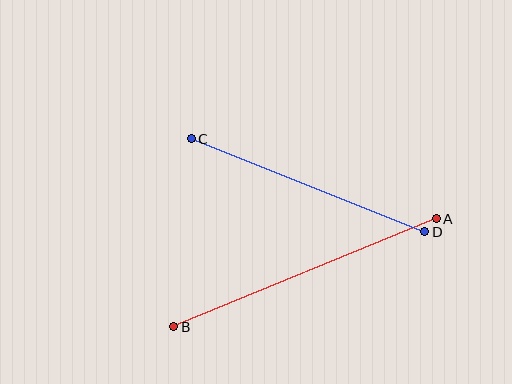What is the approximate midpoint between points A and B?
The midpoint is at approximately (305, 273) pixels.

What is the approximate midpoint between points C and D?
The midpoint is at approximately (308, 185) pixels.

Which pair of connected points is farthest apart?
Points A and B are farthest apart.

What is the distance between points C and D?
The distance is approximately 251 pixels.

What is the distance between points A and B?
The distance is approximately 283 pixels.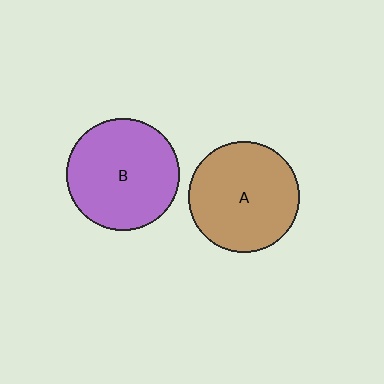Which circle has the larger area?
Circle B (purple).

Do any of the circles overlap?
No, none of the circles overlap.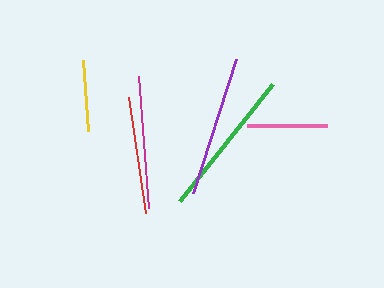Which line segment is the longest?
The green line is the longest at approximately 150 pixels.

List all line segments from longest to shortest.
From longest to shortest: green, purple, magenta, red, pink, yellow.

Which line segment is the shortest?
The yellow line is the shortest at approximately 71 pixels.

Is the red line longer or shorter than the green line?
The green line is longer than the red line.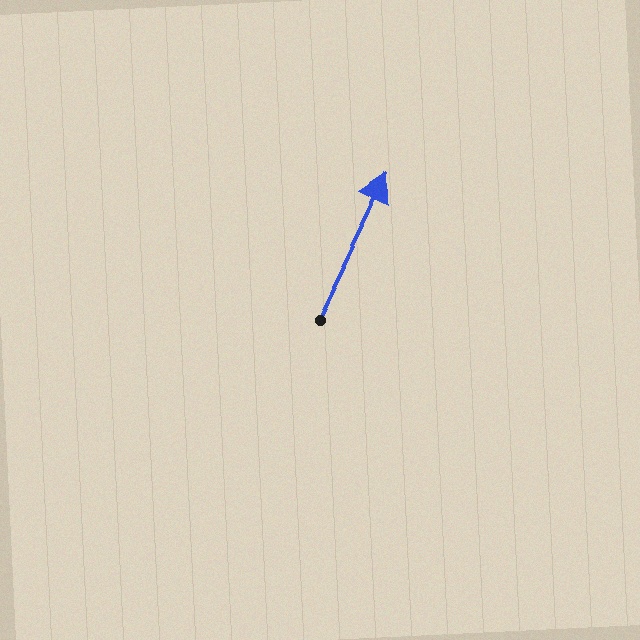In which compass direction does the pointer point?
Northeast.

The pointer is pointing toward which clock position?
Roughly 1 o'clock.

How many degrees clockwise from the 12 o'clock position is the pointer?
Approximately 27 degrees.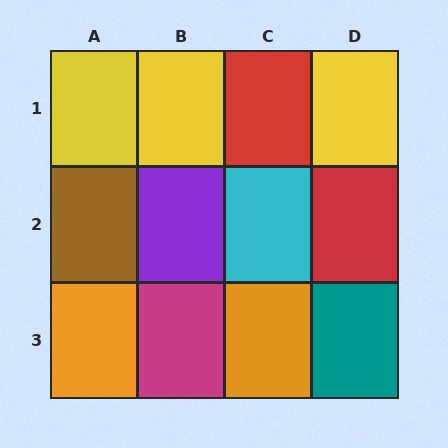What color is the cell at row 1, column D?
Yellow.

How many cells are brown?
1 cell is brown.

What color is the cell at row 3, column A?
Orange.